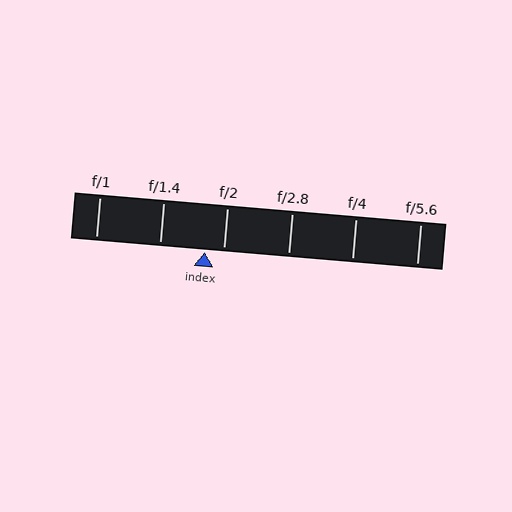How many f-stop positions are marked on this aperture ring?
There are 6 f-stop positions marked.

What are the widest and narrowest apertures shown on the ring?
The widest aperture shown is f/1 and the narrowest is f/5.6.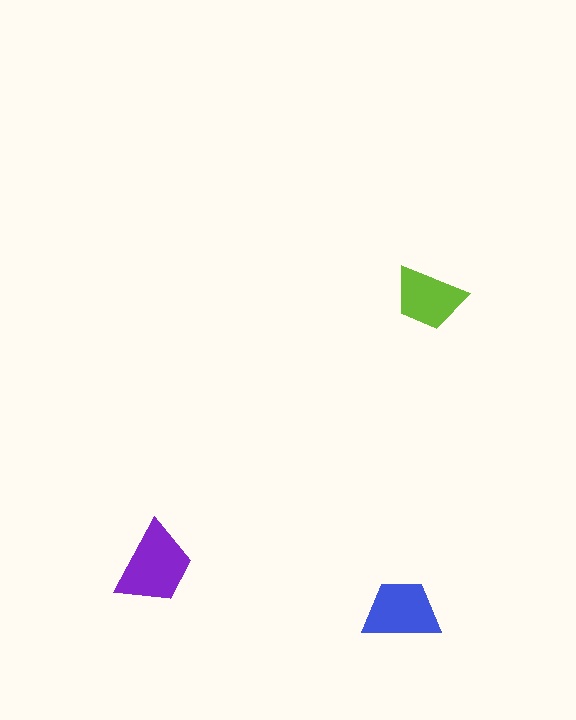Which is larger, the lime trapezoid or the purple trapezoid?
The purple one.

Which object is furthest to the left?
The purple trapezoid is leftmost.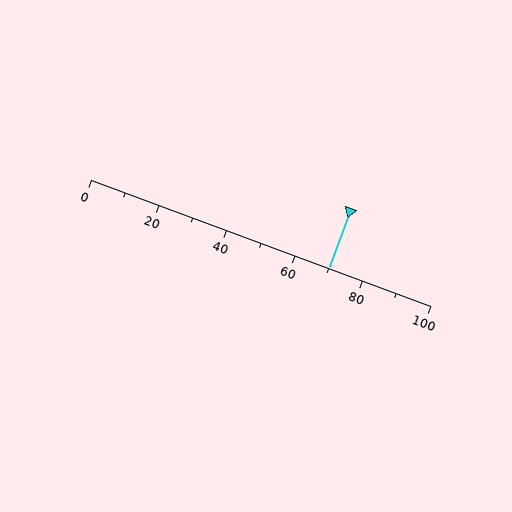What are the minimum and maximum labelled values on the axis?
The axis runs from 0 to 100.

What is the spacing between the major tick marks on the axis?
The major ticks are spaced 20 apart.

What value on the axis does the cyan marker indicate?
The marker indicates approximately 70.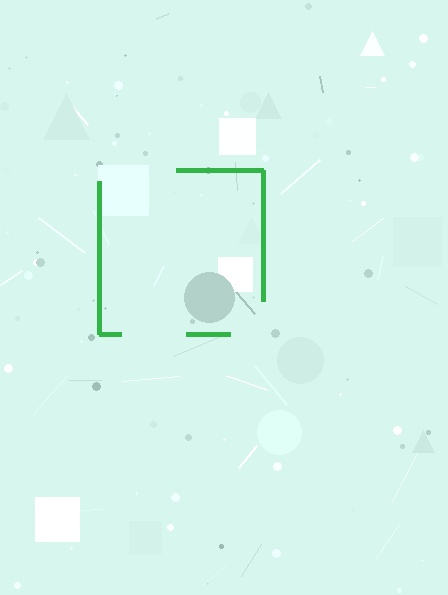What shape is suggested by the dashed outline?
The dashed outline suggests a square.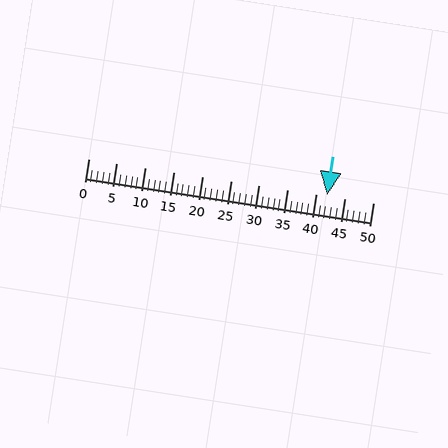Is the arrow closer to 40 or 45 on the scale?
The arrow is closer to 40.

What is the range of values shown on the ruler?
The ruler shows values from 0 to 50.